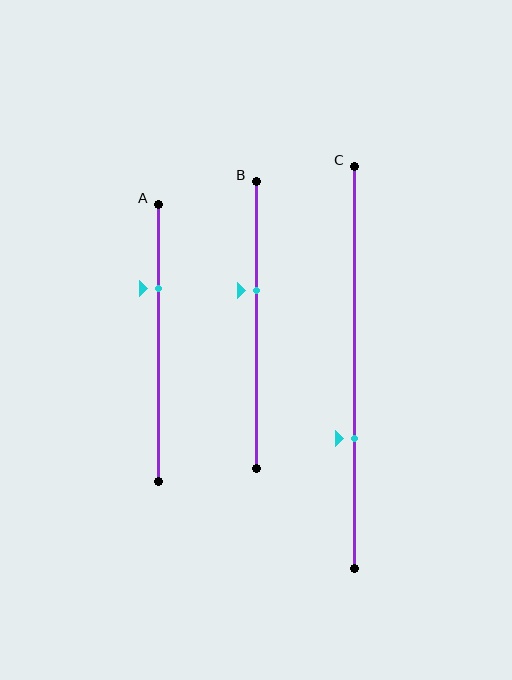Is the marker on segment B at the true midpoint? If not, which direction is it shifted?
No, the marker on segment B is shifted upward by about 12% of the segment length.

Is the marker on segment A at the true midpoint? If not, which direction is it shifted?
No, the marker on segment A is shifted upward by about 20% of the segment length.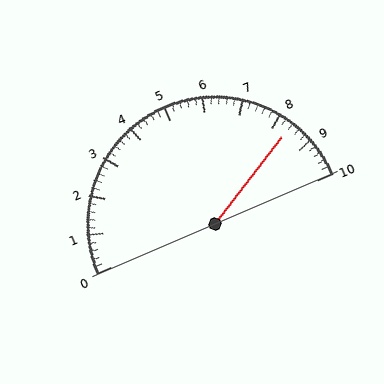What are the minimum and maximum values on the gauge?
The gauge ranges from 0 to 10.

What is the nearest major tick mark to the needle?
The nearest major tick mark is 8.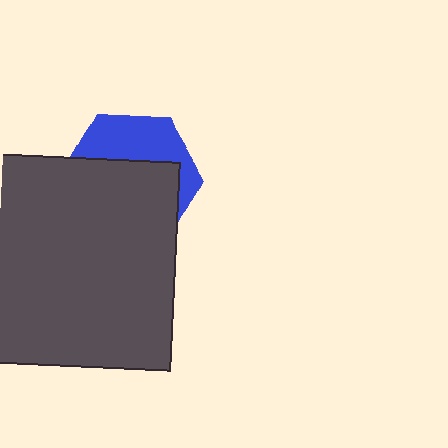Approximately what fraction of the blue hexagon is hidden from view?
Roughly 62% of the blue hexagon is hidden behind the dark gray rectangle.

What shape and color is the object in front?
The object in front is a dark gray rectangle.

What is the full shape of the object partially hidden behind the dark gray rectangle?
The partially hidden object is a blue hexagon.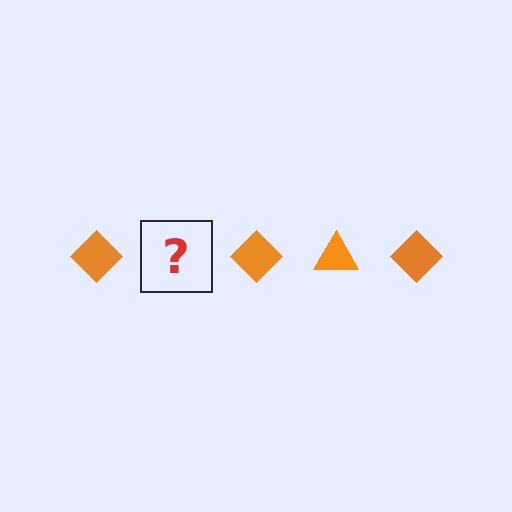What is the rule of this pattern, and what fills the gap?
The rule is that the pattern cycles through diamond, triangle shapes in orange. The gap should be filled with an orange triangle.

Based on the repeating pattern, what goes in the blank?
The blank should be an orange triangle.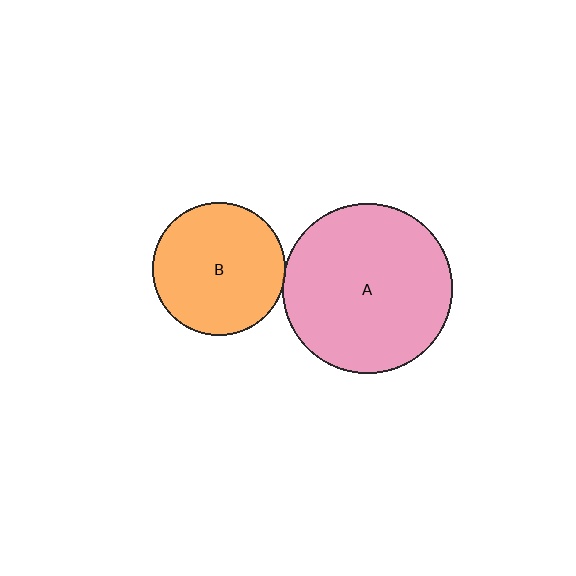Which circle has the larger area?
Circle A (pink).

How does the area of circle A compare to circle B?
Approximately 1.6 times.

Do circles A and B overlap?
Yes.